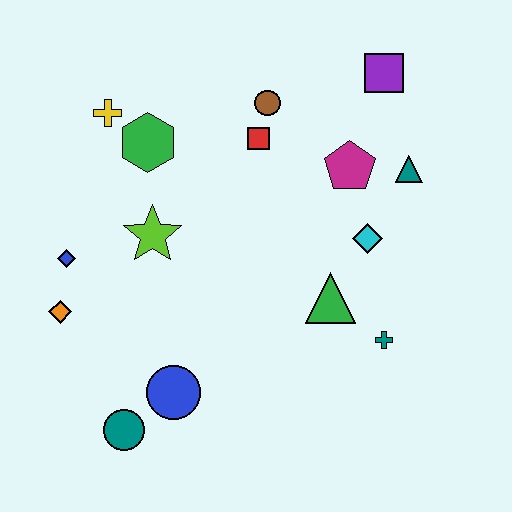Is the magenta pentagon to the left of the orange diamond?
No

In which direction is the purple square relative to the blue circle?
The purple square is above the blue circle.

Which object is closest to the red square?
The brown circle is closest to the red square.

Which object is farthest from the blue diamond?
The purple square is farthest from the blue diamond.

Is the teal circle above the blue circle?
No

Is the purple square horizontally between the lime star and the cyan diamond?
No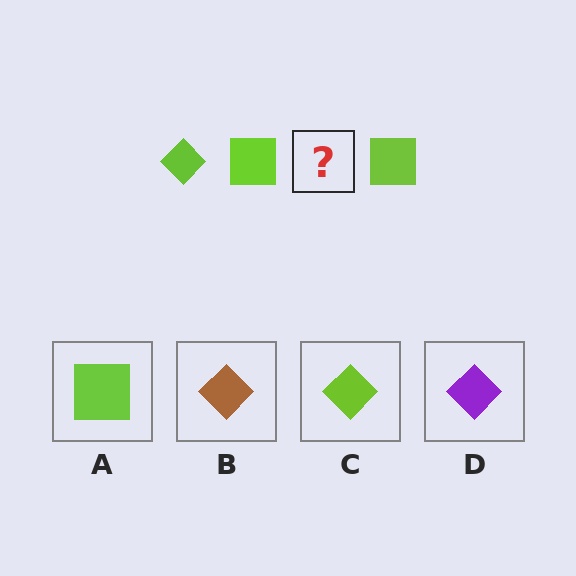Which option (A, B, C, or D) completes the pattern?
C.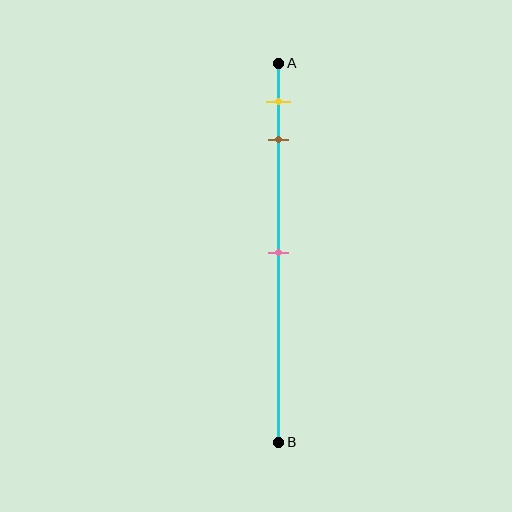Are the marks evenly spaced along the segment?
No, the marks are not evenly spaced.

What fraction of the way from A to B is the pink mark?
The pink mark is approximately 50% (0.5) of the way from A to B.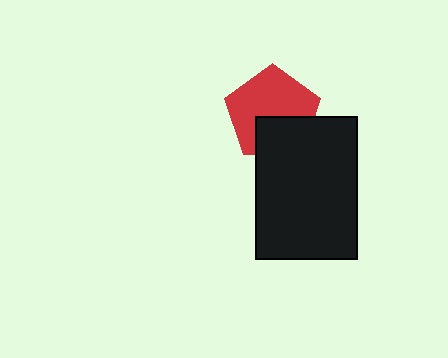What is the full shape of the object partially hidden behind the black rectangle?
The partially hidden object is a red pentagon.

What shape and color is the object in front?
The object in front is a black rectangle.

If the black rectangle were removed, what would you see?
You would see the complete red pentagon.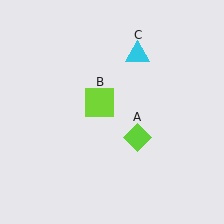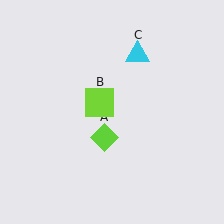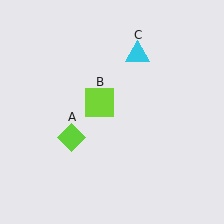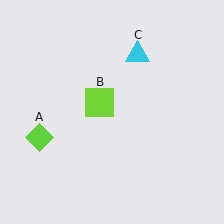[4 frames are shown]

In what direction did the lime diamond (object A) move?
The lime diamond (object A) moved left.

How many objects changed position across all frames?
1 object changed position: lime diamond (object A).